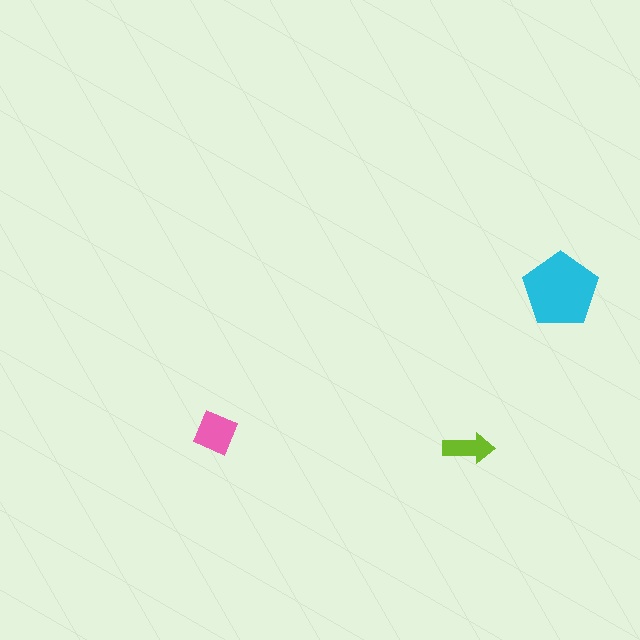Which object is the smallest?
The lime arrow.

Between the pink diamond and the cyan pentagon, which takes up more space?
The cyan pentagon.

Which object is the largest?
The cyan pentagon.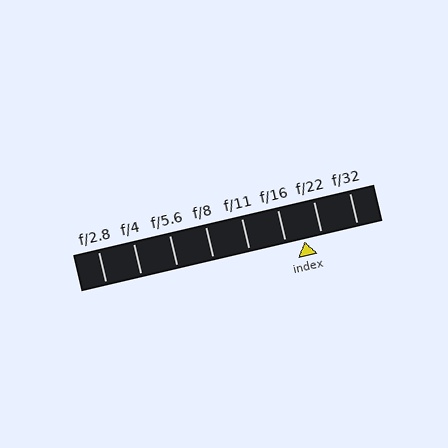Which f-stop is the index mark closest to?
The index mark is closest to f/22.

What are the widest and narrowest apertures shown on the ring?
The widest aperture shown is f/2.8 and the narrowest is f/32.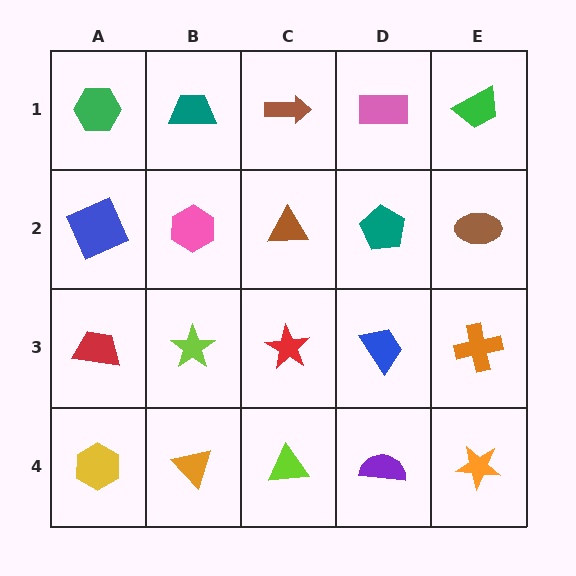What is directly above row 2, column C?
A brown arrow.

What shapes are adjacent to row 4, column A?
A red trapezoid (row 3, column A), an orange triangle (row 4, column B).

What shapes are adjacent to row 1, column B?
A pink hexagon (row 2, column B), a green hexagon (row 1, column A), a brown arrow (row 1, column C).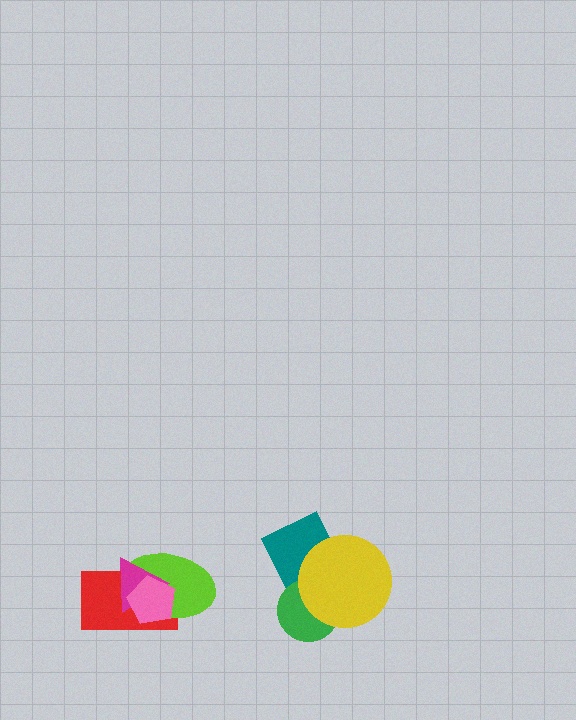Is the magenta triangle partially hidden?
Yes, it is partially covered by another shape.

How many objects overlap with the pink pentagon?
3 objects overlap with the pink pentagon.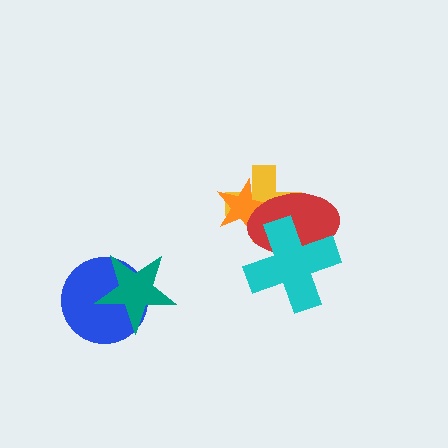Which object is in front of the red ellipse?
The cyan cross is in front of the red ellipse.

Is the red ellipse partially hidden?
Yes, it is partially covered by another shape.